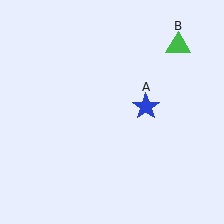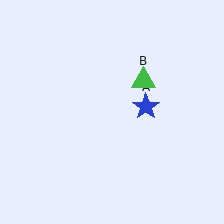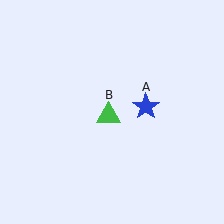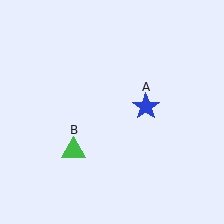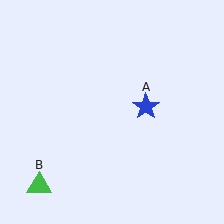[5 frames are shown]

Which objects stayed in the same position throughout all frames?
Blue star (object A) remained stationary.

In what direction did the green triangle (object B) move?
The green triangle (object B) moved down and to the left.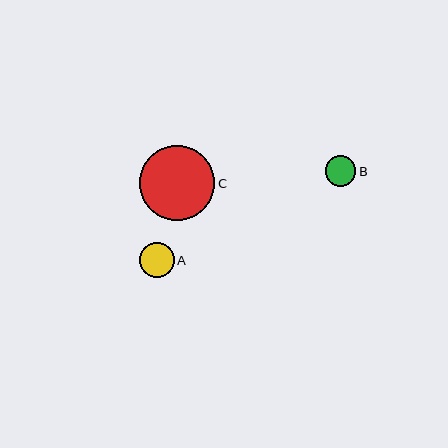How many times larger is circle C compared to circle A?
Circle C is approximately 2.2 times the size of circle A.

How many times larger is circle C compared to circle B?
Circle C is approximately 2.5 times the size of circle B.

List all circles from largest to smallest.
From largest to smallest: C, A, B.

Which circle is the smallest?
Circle B is the smallest with a size of approximately 31 pixels.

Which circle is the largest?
Circle C is the largest with a size of approximately 75 pixels.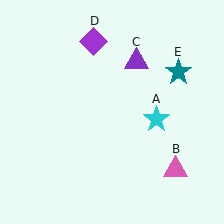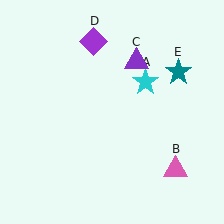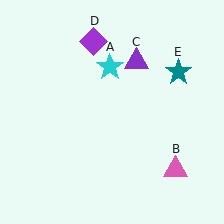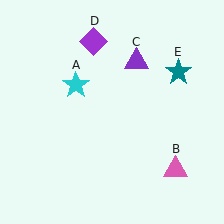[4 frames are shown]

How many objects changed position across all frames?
1 object changed position: cyan star (object A).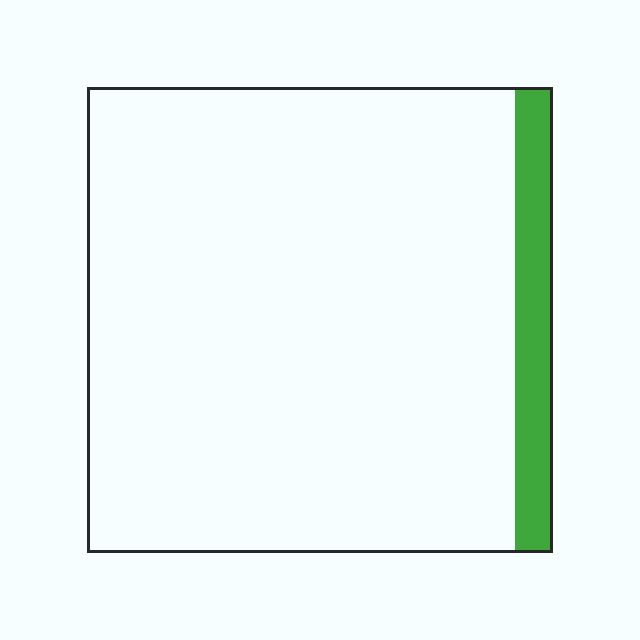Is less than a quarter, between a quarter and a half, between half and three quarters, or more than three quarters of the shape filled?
Less than a quarter.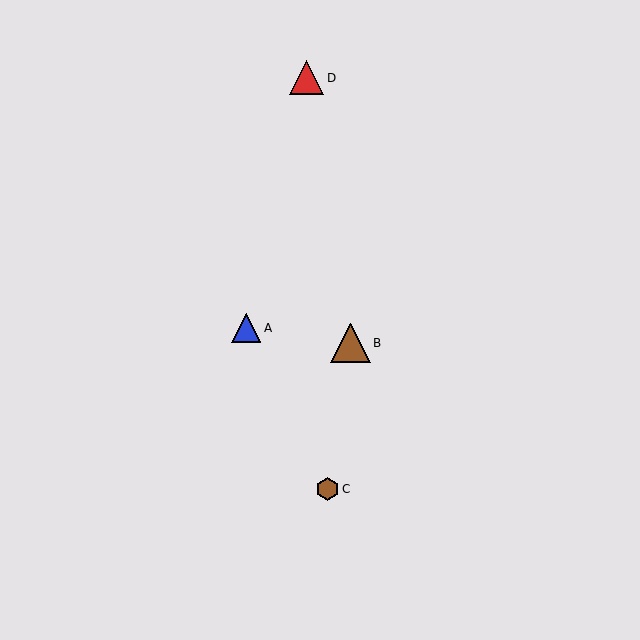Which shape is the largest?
The brown triangle (labeled B) is the largest.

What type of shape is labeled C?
Shape C is a brown hexagon.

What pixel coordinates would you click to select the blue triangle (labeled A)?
Click at (246, 328) to select the blue triangle A.